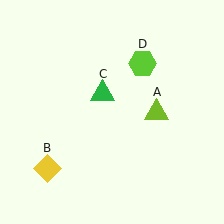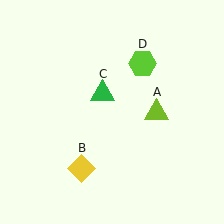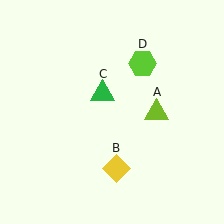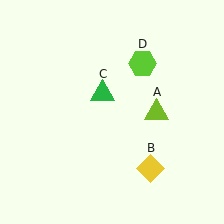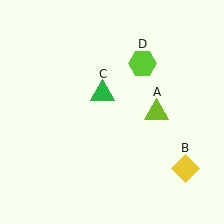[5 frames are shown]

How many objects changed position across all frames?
1 object changed position: yellow diamond (object B).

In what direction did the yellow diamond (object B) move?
The yellow diamond (object B) moved right.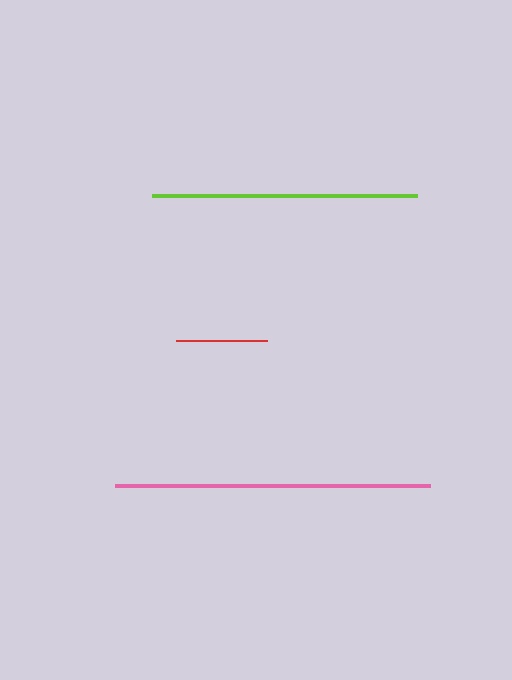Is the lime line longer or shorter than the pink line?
The pink line is longer than the lime line.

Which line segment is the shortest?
The red line is the shortest at approximately 91 pixels.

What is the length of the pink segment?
The pink segment is approximately 316 pixels long.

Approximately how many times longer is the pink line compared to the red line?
The pink line is approximately 3.5 times the length of the red line.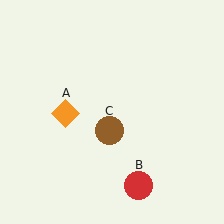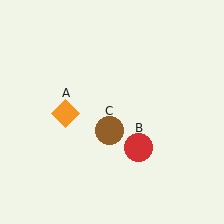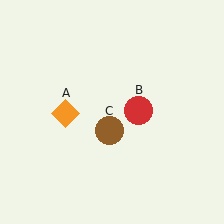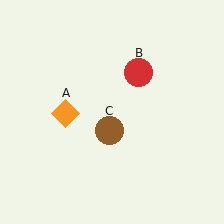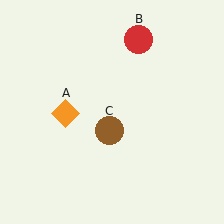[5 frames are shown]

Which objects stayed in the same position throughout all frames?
Orange diamond (object A) and brown circle (object C) remained stationary.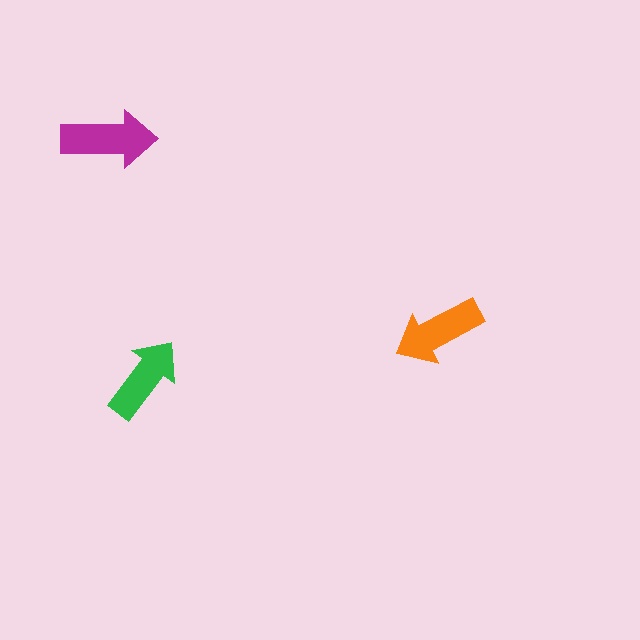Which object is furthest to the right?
The orange arrow is rightmost.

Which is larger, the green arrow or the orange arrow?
The orange one.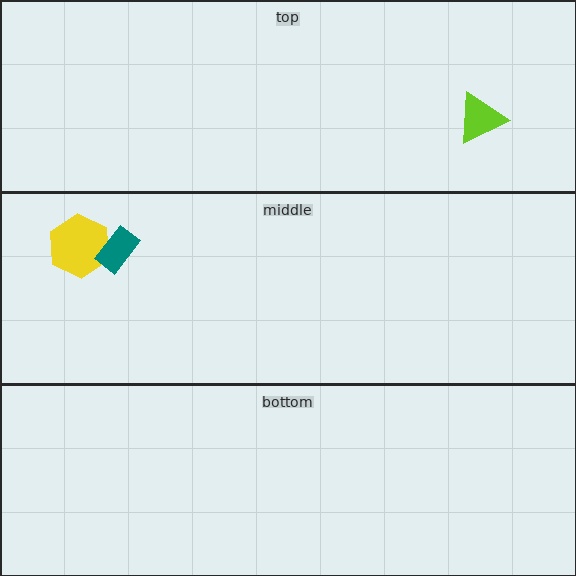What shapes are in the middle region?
The yellow hexagon, the teal rectangle.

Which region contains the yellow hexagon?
The middle region.